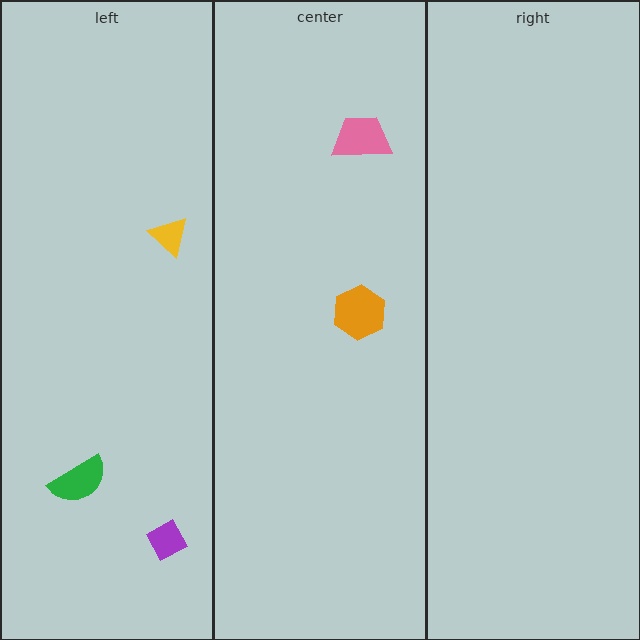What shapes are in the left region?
The green semicircle, the purple diamond, the yellow triangle.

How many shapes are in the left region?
3.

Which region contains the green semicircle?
The left region.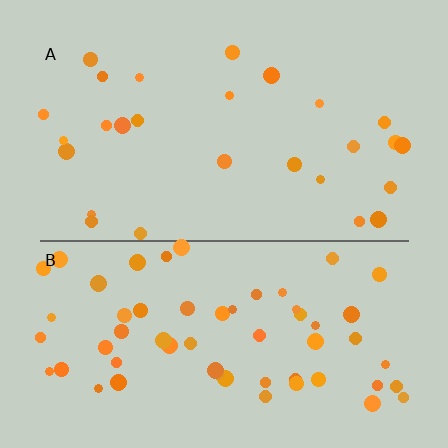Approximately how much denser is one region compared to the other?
Approximately 2.2× — region B over region A.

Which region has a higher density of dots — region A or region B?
B (the bottom).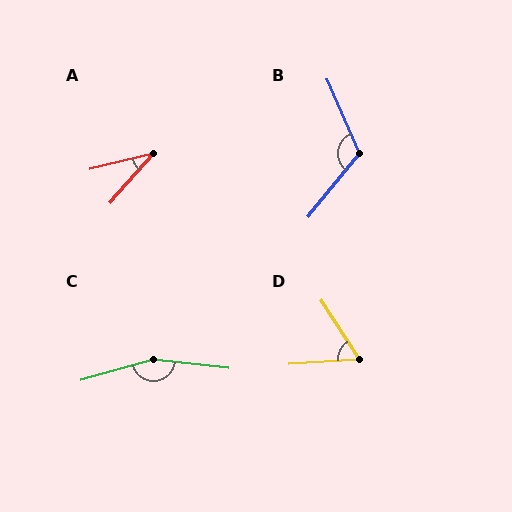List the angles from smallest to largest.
A (35°), D (60°), B (118°), C (158°).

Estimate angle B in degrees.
Approximately 118 degrees.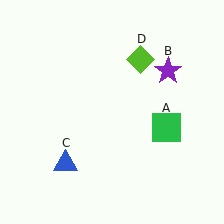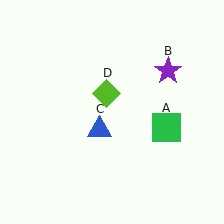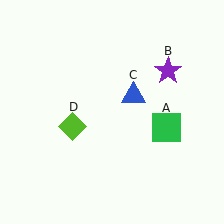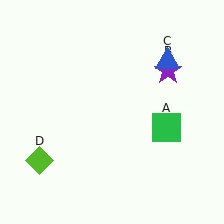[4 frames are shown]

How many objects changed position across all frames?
2 objects changed position: blue triangle (object C), lime diamond (object D).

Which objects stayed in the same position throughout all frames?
Green square (object A) and purple star (object B) remained stationary.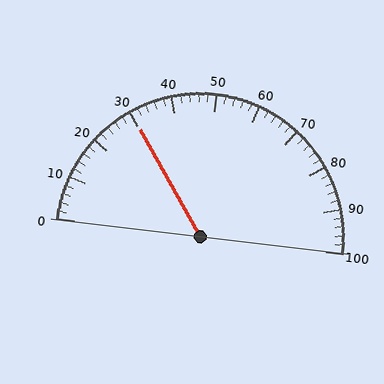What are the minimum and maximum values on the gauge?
The gauge ranges from 0 to 100.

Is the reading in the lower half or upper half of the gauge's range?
The reading is in the lower half of the range (0 to 100).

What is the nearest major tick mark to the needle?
The nearest major tick mark is 30.